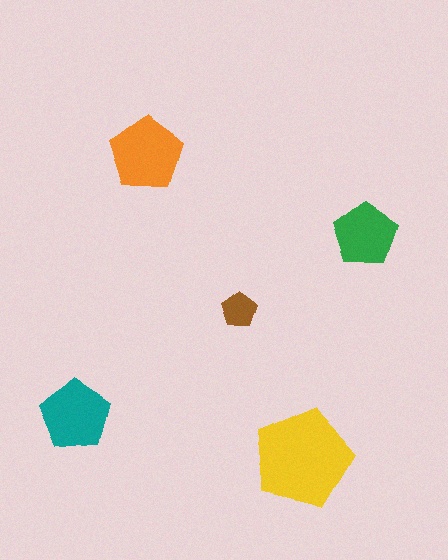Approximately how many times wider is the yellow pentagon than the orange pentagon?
About 1.5 times wider.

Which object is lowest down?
The yellow pentagon is bottommost.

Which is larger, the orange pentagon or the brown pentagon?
The orange one.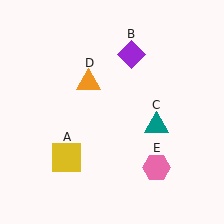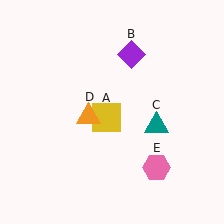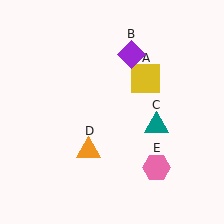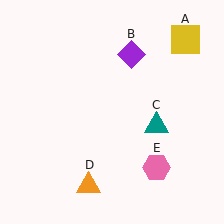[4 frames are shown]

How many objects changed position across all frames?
2 objects changed position: yellow square (object A), orange triangle (object D).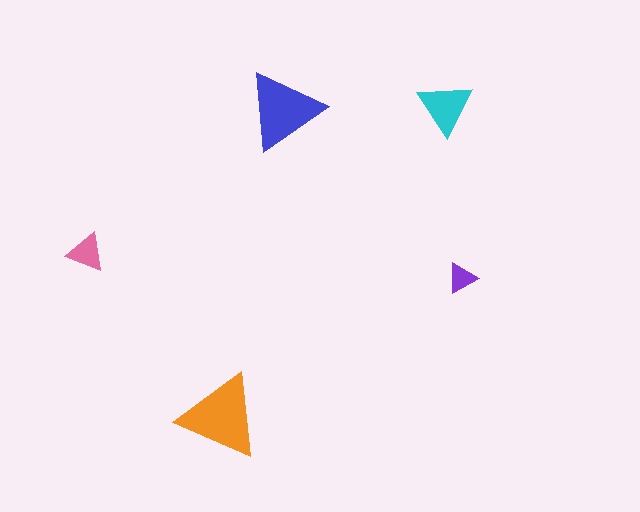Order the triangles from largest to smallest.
the orange one, the blue one, the cyan one, the pink one, the purple one.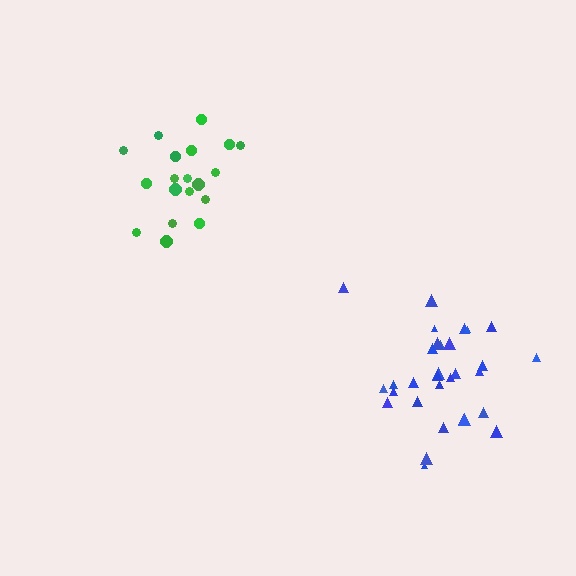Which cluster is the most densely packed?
Green.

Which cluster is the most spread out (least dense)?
Blue.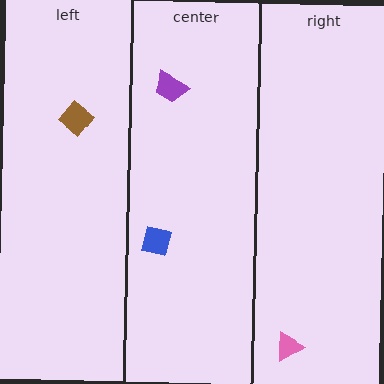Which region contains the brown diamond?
The left region.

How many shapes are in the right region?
1.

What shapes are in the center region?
The blue square, the purple trapezoid.